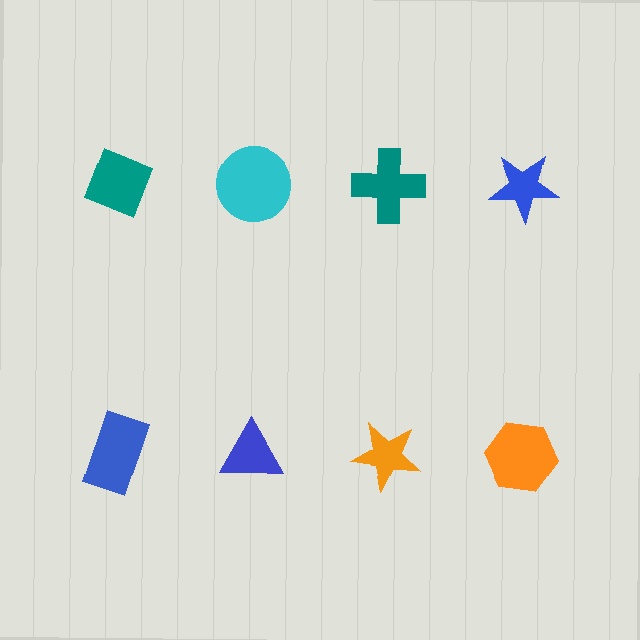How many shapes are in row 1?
4 shapes.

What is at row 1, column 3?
A teal cross.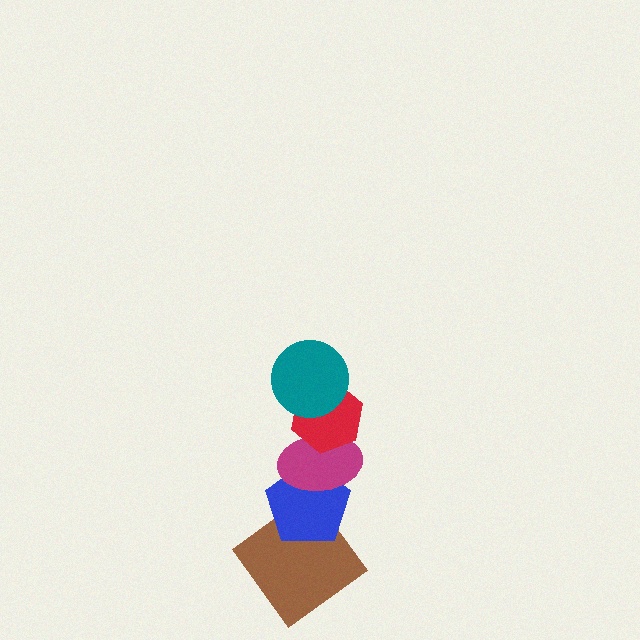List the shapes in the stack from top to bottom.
From top to bottom: the teal circle, the red hexagon, the magenta ellipse, the blue pentagon, the brown diamond.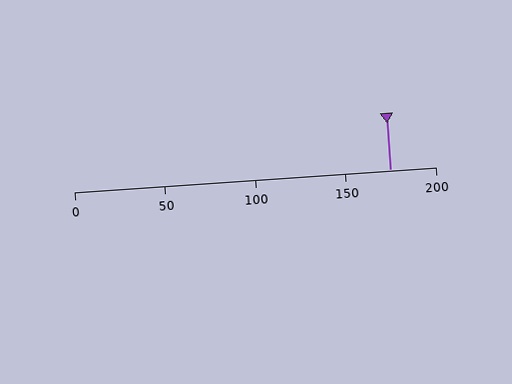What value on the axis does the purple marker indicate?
The marker indicates approximately 175.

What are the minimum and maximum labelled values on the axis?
The axis runs from 0 to 200.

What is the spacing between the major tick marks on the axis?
The major ticks are spaced 50 apart.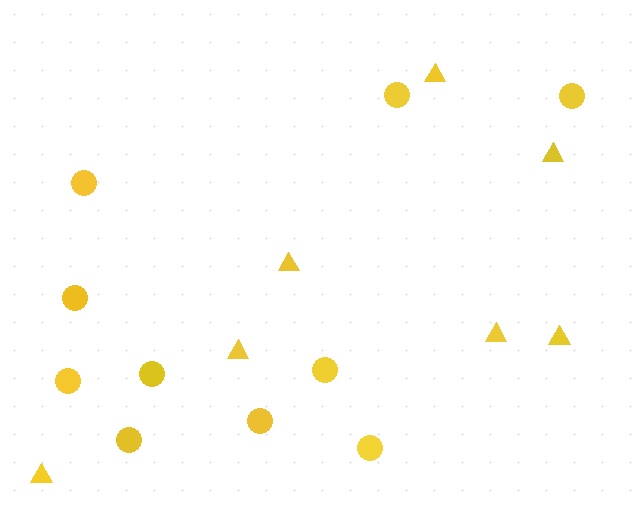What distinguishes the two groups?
There are 2 groups: one group of triangles (7) and one group of circles (10).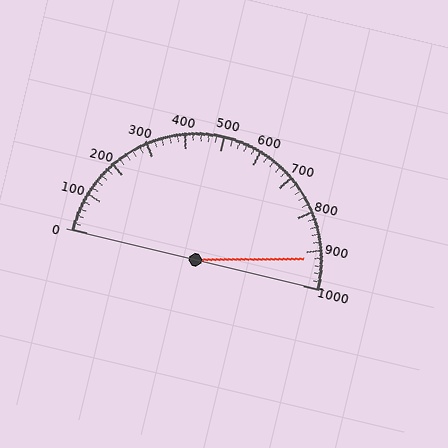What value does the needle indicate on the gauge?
The needle indicates approximately 920.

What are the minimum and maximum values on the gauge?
The gauge ranges from 0 to 1000.